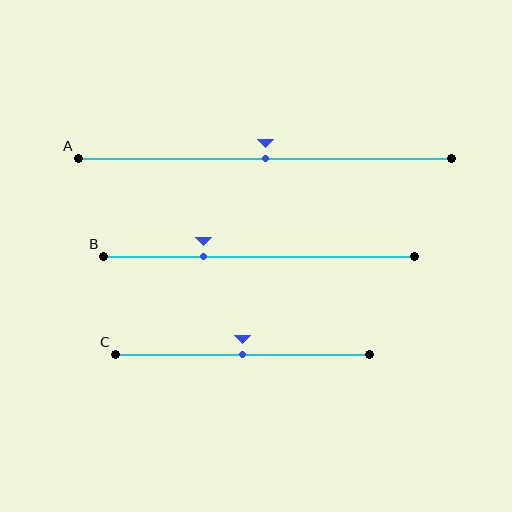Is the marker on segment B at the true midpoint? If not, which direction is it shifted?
No, the marker on segment B is shifted to the left by about 18% of the segment length.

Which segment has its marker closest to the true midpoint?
Segment A has its marker closest to the true midpoint.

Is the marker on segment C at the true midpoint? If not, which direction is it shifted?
Yes, the marker on segment C is at the true midpoint.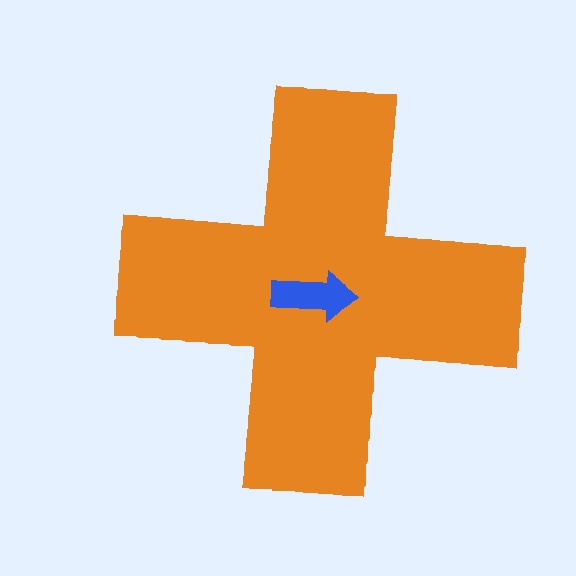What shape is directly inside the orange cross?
The blue arrow.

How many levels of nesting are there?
2.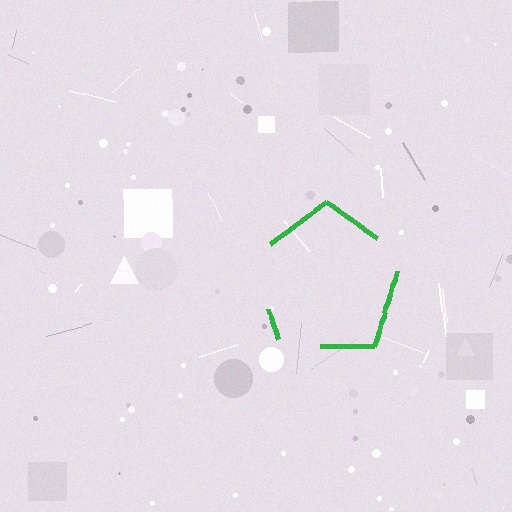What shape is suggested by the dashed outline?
The dashed outline suggests a pentagon.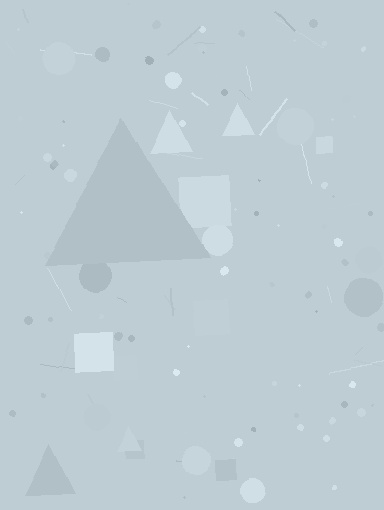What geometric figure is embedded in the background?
A triangle is embedded in the background.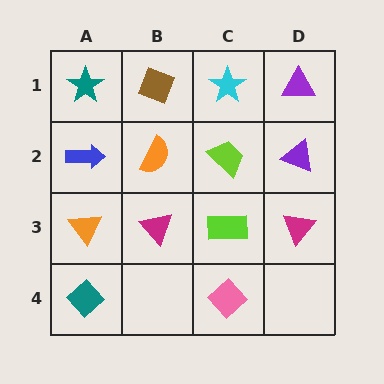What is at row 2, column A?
A blue arrow.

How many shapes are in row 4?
2 shapes.